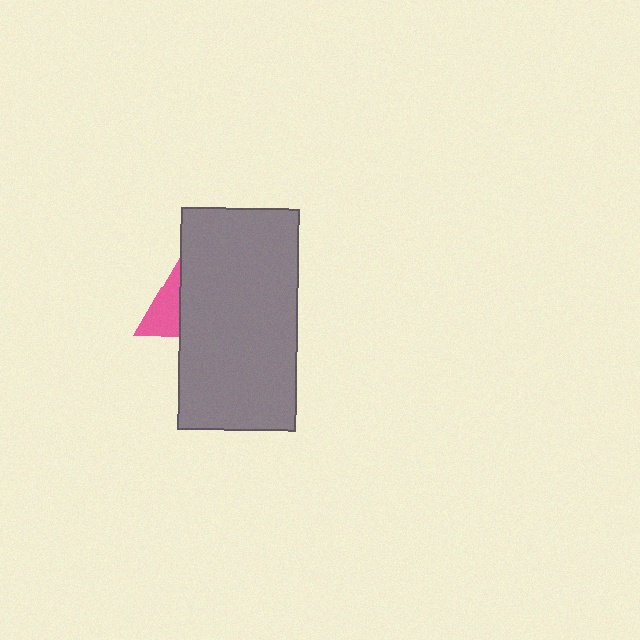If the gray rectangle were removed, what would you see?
You would see the complete pink triangle.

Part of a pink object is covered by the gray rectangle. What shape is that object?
It is a triangle.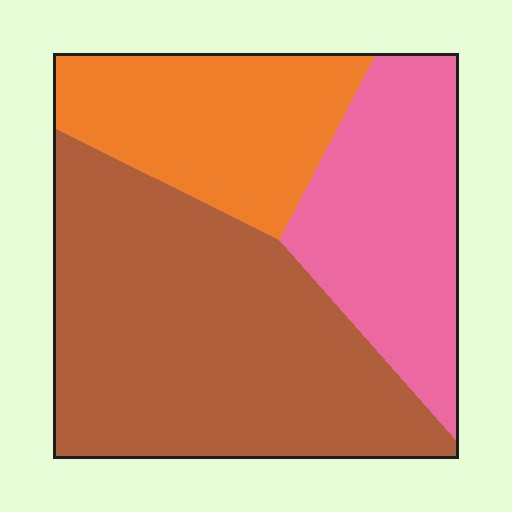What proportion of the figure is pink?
Pink takes up about one quarter (1/4) of the figure.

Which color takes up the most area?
Brown, at roughly 50%.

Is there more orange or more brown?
Brown.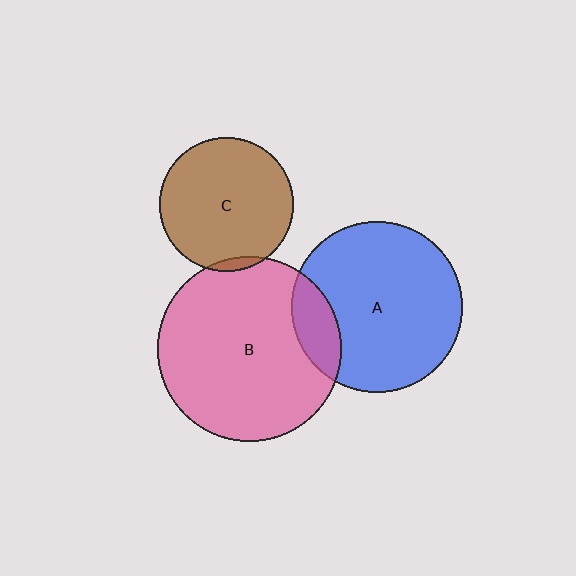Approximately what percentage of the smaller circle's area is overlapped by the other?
Approximately 5%.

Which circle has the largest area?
Circle B (pink).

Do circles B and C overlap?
Yes.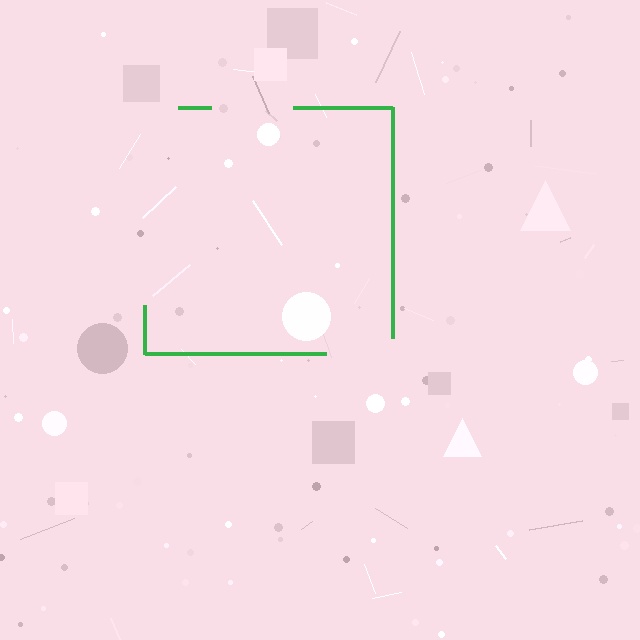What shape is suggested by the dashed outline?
The dashed outline suggests a square.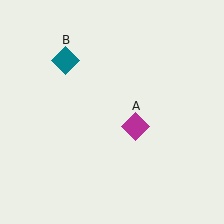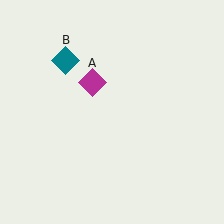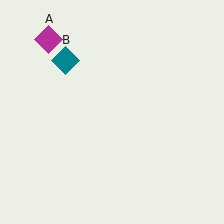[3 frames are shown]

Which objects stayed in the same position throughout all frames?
Teal diamond (object B) remained stationary.